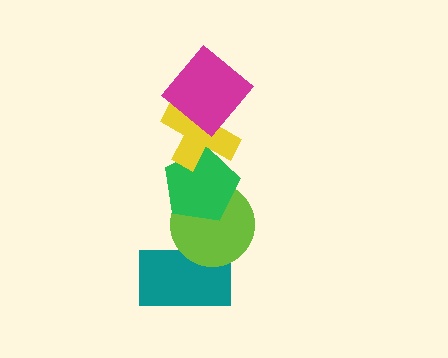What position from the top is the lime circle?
The lime circle is 4th from the top.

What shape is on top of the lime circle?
The green pentagon is on top of the lime circle.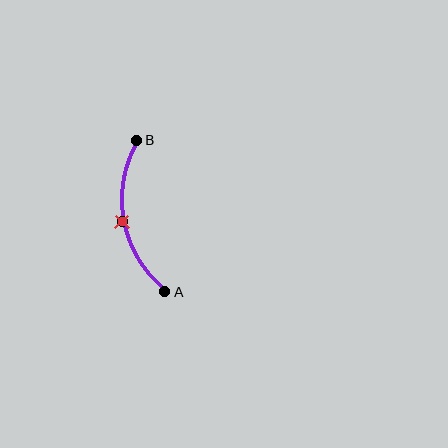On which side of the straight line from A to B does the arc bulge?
The arc bulges to the left of the straight line connecting A and B.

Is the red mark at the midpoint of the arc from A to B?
Yes. The red mark lies on the arc at equal arc-length from both A and B — it is the arc midpoint.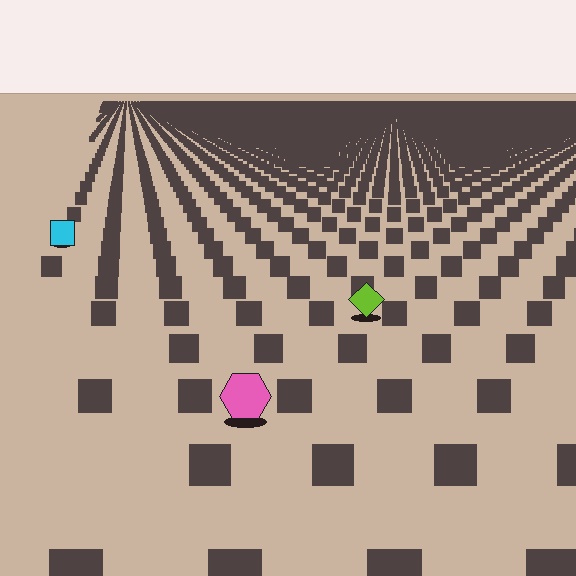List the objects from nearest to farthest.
From nearest to farthest: the pink hexagon, the lime diamond, the cyan square.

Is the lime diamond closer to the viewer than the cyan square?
Yes. The lime diamond is closer — you can tell from the texture gradient: the ground texture is coarser near it.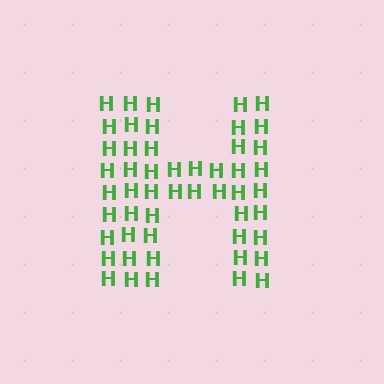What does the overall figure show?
The overall figure shows the letter H.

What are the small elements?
The small elements are letter H's.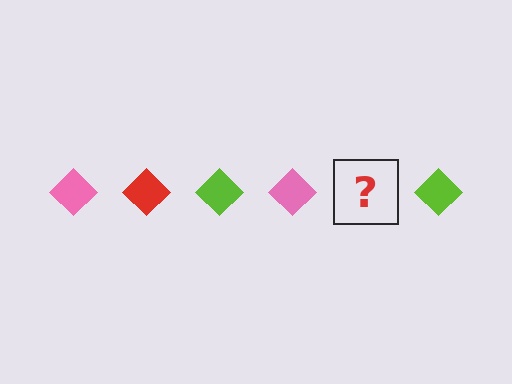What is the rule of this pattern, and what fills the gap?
The rule is that the pattern cycles through pink, red, lime diamonds. The gap should be filled with a red diamond.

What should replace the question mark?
The question mark should be replaced with a red diamond.